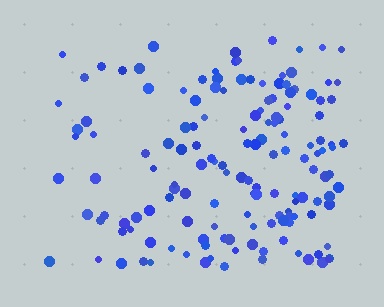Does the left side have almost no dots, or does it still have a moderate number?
Still a moderate number, just noticeably fewer than the right.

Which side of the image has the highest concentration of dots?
The right.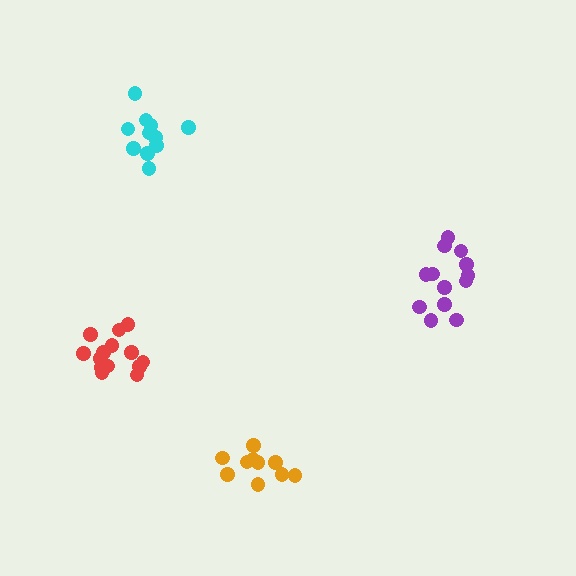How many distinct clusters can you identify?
There are 4 distinct clusters.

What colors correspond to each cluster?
The clusters are colored: orange, purple, cyan, red.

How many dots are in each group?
Group 1: 10 dots, Group 2: 13 dots, Group 3: 11 dots, Group 4: 14 dots (48 total).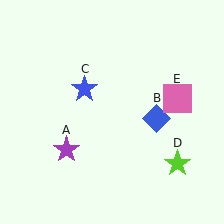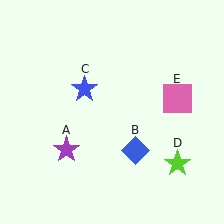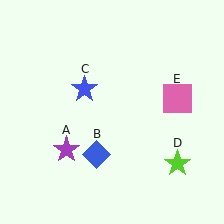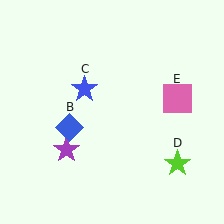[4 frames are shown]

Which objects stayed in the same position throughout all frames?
Purple star (object A) and blue star (object C) and lime star (object D) and pink square (object E) remained stationary.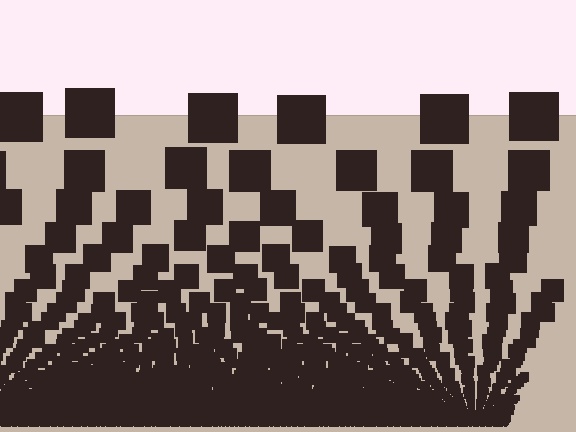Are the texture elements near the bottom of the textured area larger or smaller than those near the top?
Smaller. The gradient is inverted — elements near the bottom are smaller and denser.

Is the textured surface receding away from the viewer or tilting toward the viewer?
The surface appears to tilt toward the viewer. Texture elements get larger and sparser toward the top.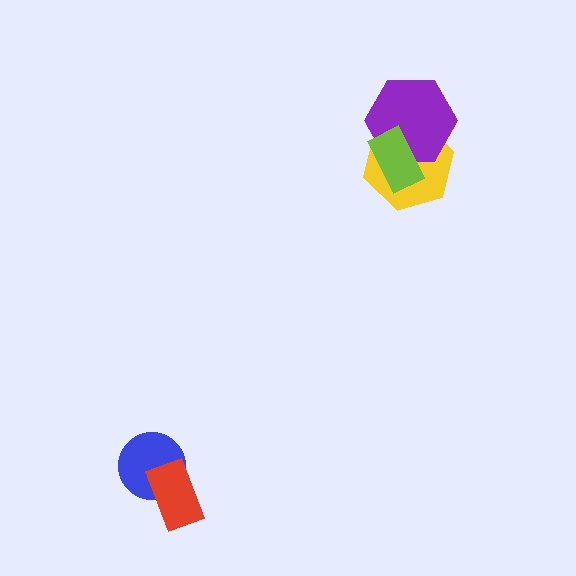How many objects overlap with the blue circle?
1 object overlaps with the blue circle.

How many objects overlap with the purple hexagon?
2 objects overlap with the purple hexagon.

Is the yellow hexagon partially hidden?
Yes, it is partially covered by another shape.